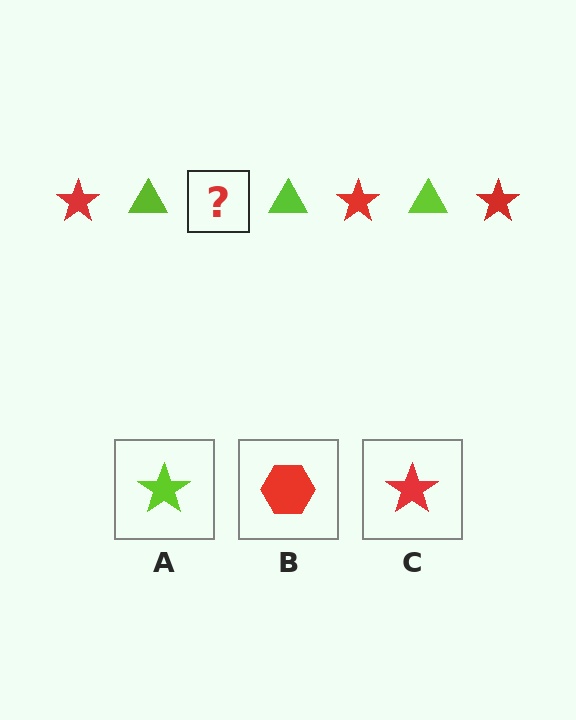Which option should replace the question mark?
Option C.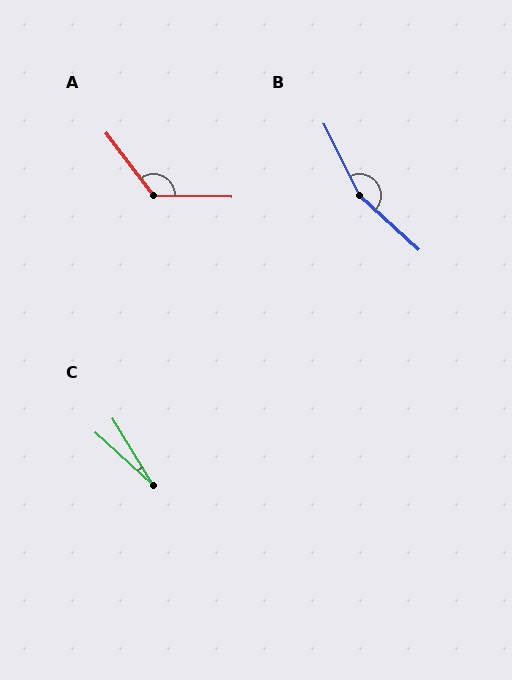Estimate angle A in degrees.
Approximately 129 degrees.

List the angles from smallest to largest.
C (17°), A (129°), B (159°).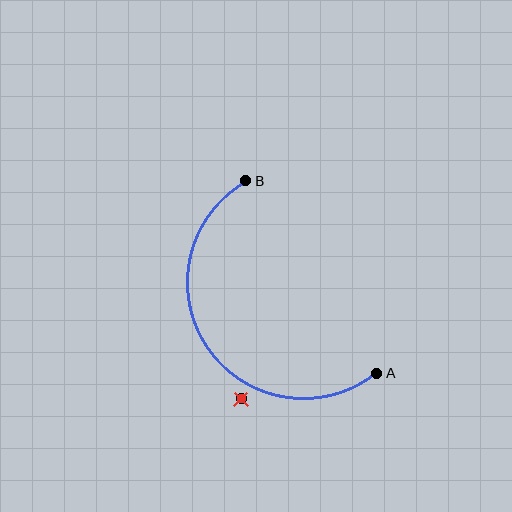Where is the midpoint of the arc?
The arc midpoint is the point on the curve farthest from the straight line joining A and B. It sits below and to the left of that line.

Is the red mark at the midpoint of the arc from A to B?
No — the red mark does not lie on the arc at all. It sits slightly outside the curve.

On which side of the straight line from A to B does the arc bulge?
The arc bulges below and to the left of the straight line connecting A and B.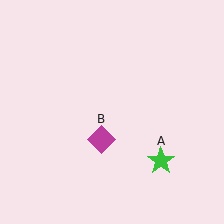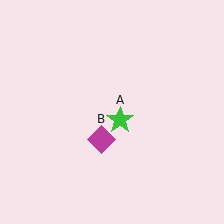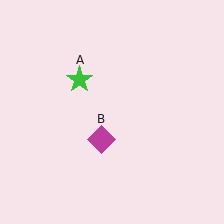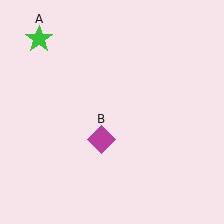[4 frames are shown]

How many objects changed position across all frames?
1 object changed position: green star (object A).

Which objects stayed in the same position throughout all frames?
Magenta diamond (object B) remained stationary.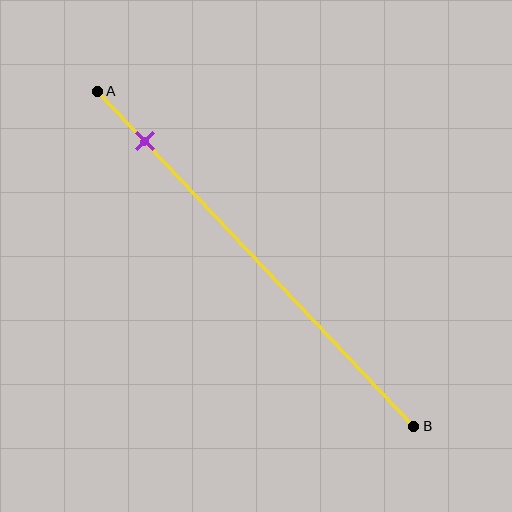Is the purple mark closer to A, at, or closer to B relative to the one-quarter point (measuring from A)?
The purple mark is closer to point A than the one-quarter point of segment AB.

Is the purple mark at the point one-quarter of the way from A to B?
No, the mark is at about 15% from A, not at the 25% one-quarter point.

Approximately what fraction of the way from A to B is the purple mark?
The purple mark is approximately 15% of the way from A to B.